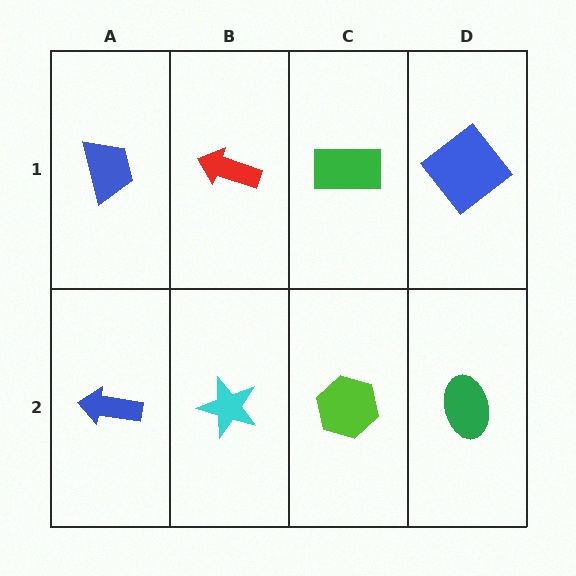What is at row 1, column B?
A red arrow.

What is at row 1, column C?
A green rectangle.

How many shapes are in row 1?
4 shapes.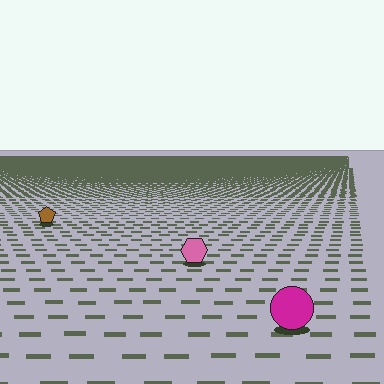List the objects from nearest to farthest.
From nearest to farthest: the magenta circle, the pink hexagon, the brown pentagon.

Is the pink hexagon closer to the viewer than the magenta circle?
No. The magenta circle is closer — you can tell from the texture gradient: the ground texture is coarser near it.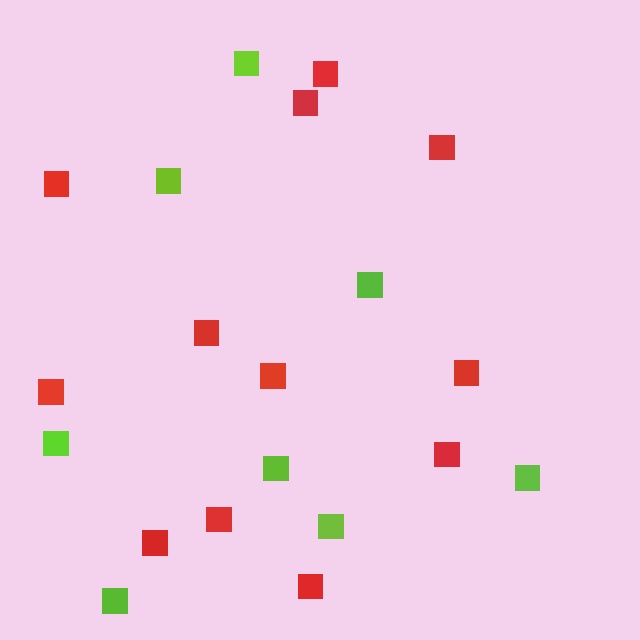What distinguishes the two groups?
There are 2 groups: one group of red squares (12) and one group of lime squares (8).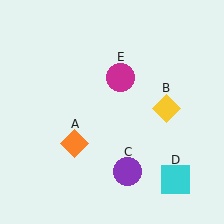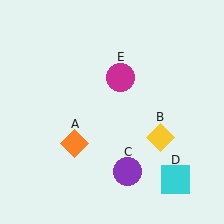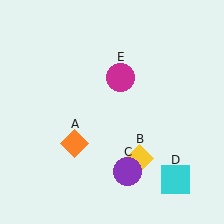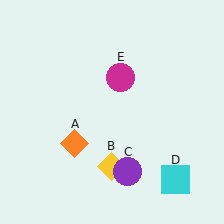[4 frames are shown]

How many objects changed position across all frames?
1 object changed position: yellow diamond (object B).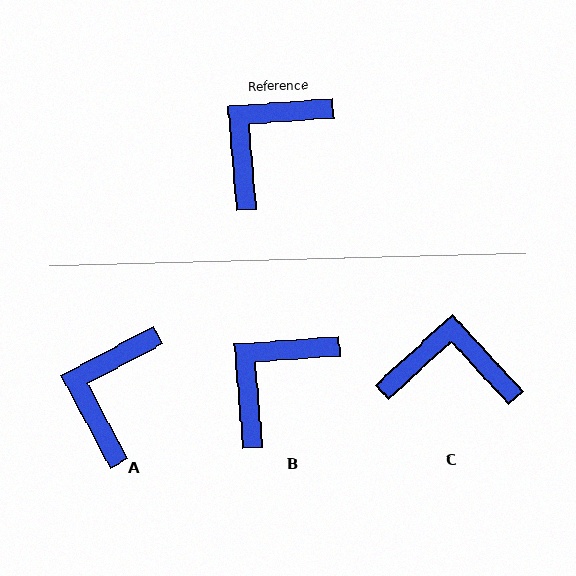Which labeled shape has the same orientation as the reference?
B.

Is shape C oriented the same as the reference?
No, it is off by about 52 degrees.